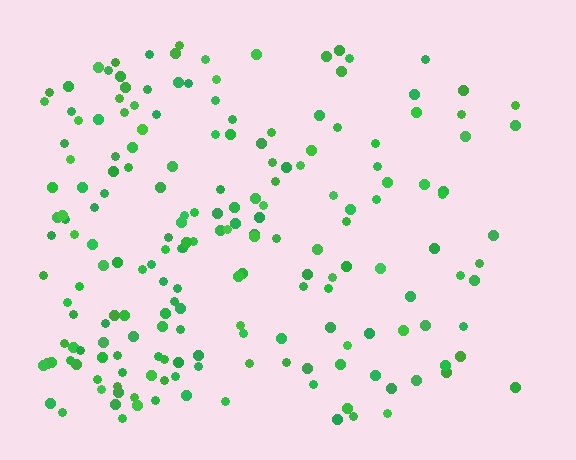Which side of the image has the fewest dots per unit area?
The right.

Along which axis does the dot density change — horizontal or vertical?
Horizontal.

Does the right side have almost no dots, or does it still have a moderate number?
Still a moderate number, just noticeably fewer than the left.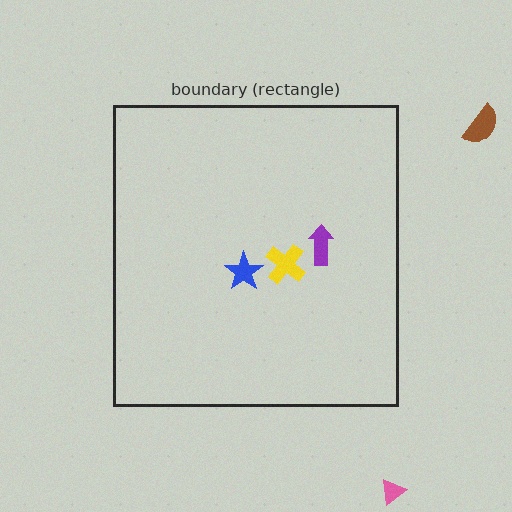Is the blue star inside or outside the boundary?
Inside.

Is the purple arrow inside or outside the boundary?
Inside.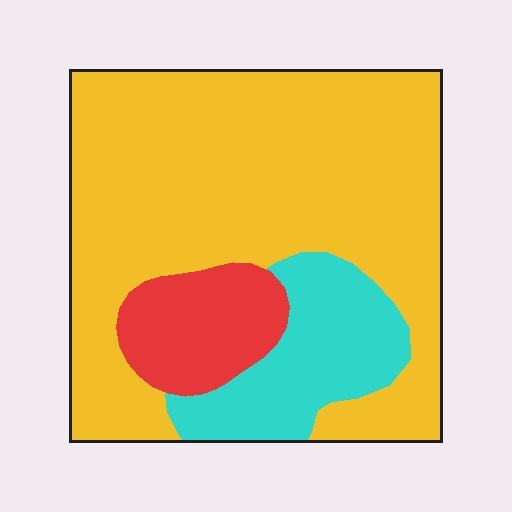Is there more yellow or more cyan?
Yellow.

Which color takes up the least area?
Red, at roughly 10%.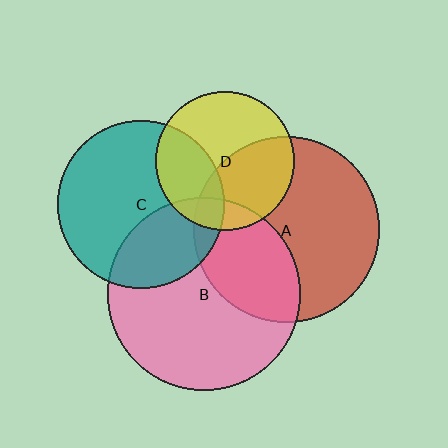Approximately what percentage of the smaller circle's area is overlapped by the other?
Approximately 10%.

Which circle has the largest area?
Circle B (pink).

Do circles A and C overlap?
Yes.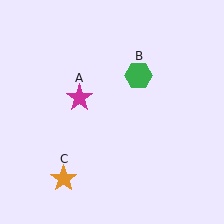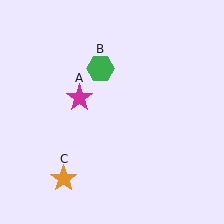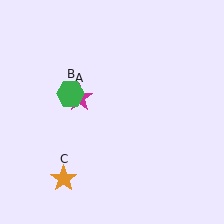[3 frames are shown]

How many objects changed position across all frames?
1 object changed position: green hexagon (object B).